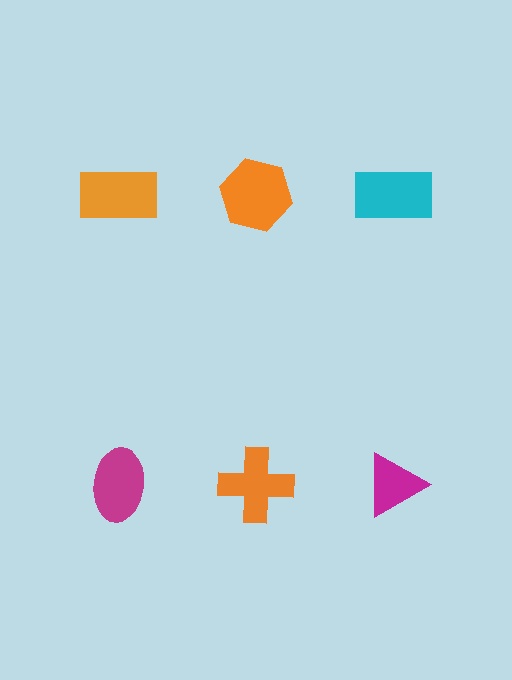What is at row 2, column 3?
A magenta triangle.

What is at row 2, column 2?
An orange cross.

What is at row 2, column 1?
A magenta ellipse.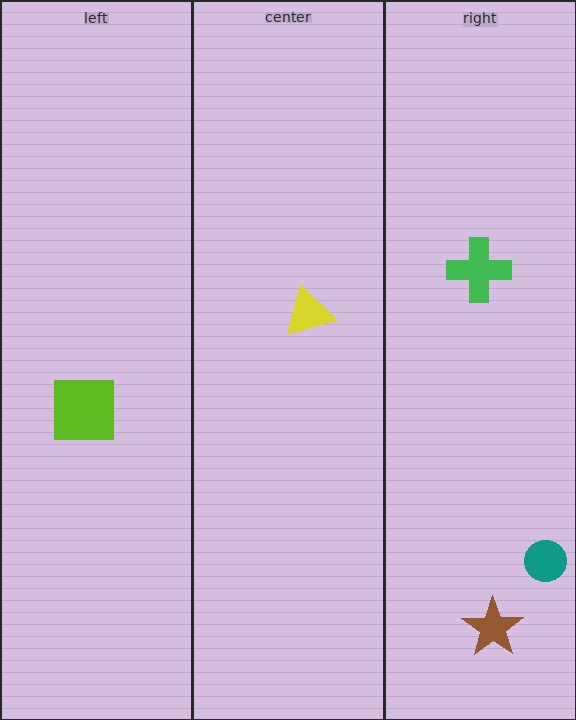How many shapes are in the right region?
3.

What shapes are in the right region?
The green cross, the teal circle, the brown star.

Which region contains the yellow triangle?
The center region.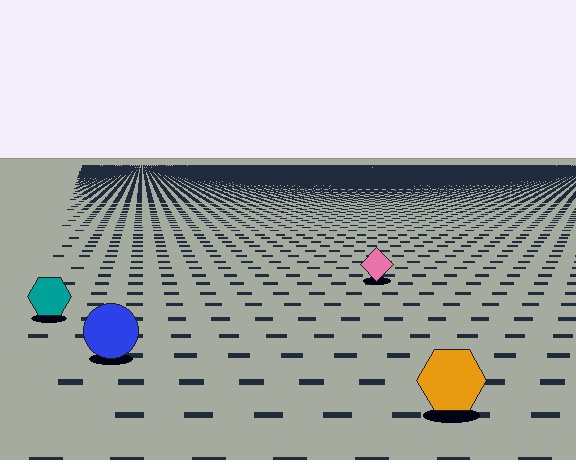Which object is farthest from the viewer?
The pink diamond is farthest from the viewer. It appears smaller and the ground texture around it is denser.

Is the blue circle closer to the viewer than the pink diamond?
Yes. The blue circle is closer — you can tell from the texture gradient: the ground texture is coarser near it.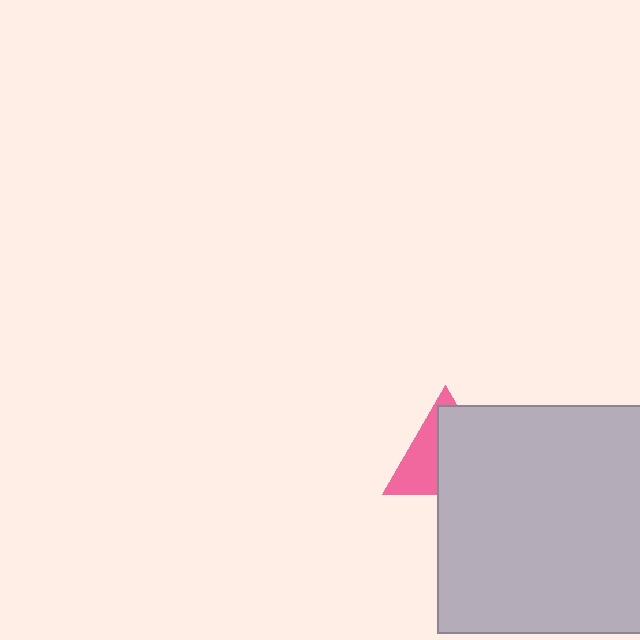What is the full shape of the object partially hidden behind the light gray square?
The partially hidden object is a pink triangle.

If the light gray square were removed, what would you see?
You would see the complete pink triangle.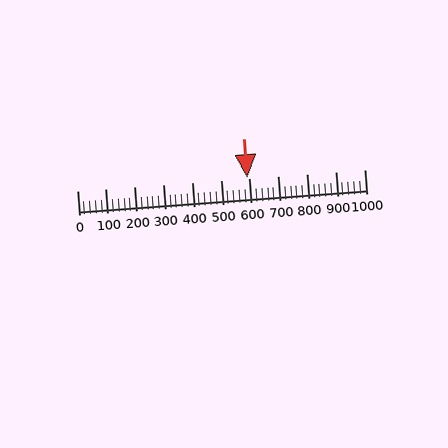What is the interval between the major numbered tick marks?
The major tick marks are spaced 100 units apart.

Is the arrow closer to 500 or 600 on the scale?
The arrow is closer to 600.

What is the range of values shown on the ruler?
The ruler shows values from 0 to 1000.